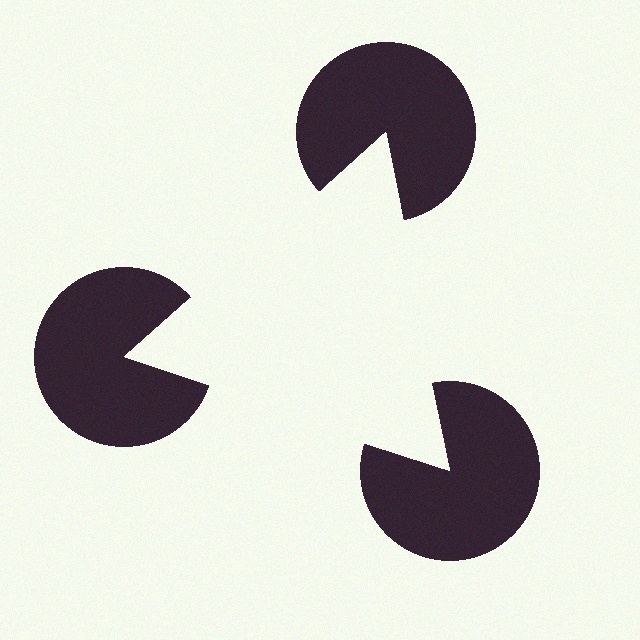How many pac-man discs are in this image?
There are 3 — one at each vertex of the illusory triangle.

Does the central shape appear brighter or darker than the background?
It typically appears slightly brighter than the background, even though no actual brightness change is drawn.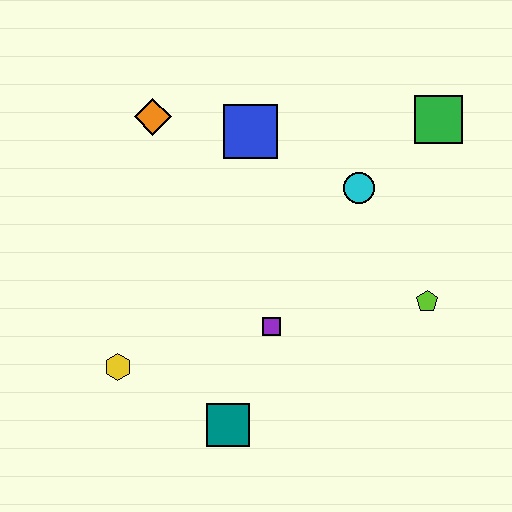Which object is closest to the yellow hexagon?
The teal square is closest to the yellow hexagon.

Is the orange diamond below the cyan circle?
No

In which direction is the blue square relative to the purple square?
The blue square is above the purple square.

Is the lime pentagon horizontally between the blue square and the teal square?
No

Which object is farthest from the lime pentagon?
The orange diamond is farthest from the lime pentagon.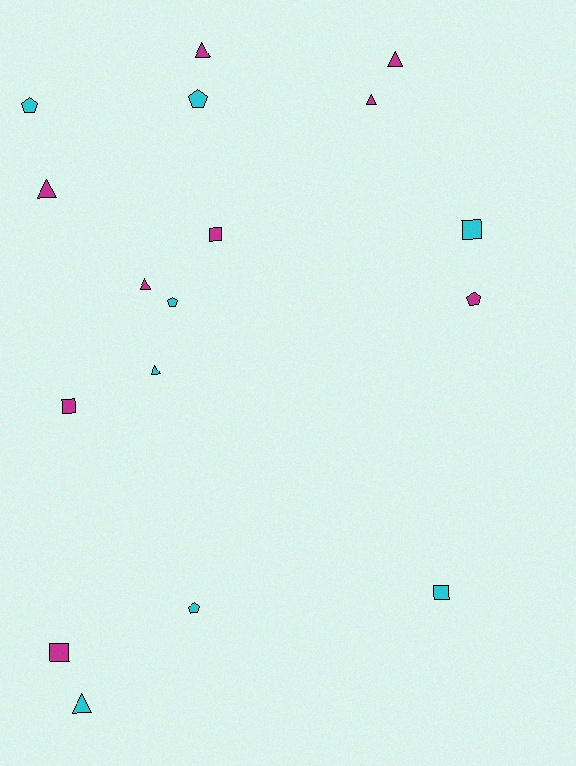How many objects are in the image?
There are 17 objects.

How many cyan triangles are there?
There are 2 cyan triangles.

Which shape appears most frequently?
Triangle, with 7 objects.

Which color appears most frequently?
Magenta, with 9 objects.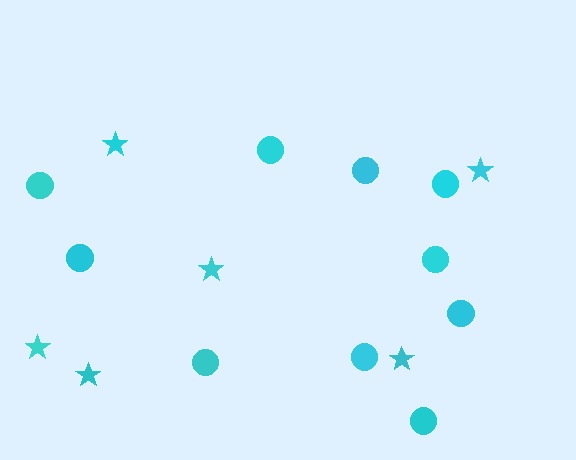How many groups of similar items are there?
There are 2 groups: one group of circles (10) and one group of stars (6).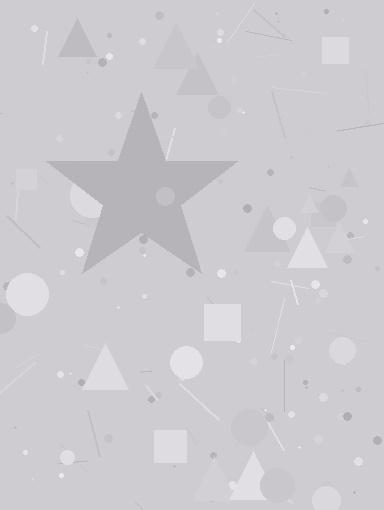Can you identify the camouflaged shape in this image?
The camouflaged shape is a star.